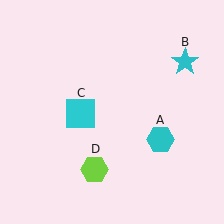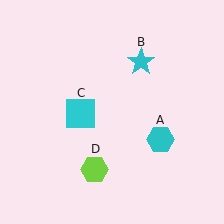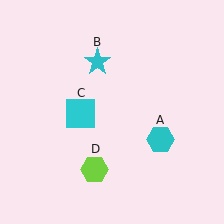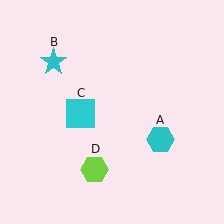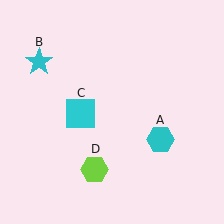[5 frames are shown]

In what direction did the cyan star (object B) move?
The cyan star (object B) moved left.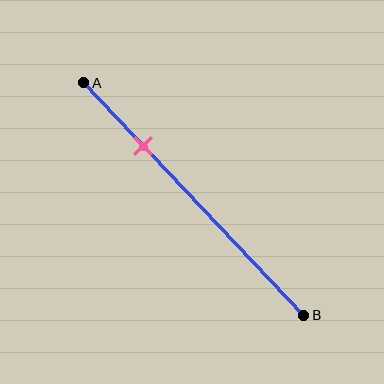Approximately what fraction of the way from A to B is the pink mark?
The pink mark is approximately 25% of the way from A to B.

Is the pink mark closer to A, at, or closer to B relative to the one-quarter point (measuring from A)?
The pink mark is approximately at the one-quarter point of segment AB.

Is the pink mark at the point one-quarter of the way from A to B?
Yes, the mark is approximately at the one-quarter point.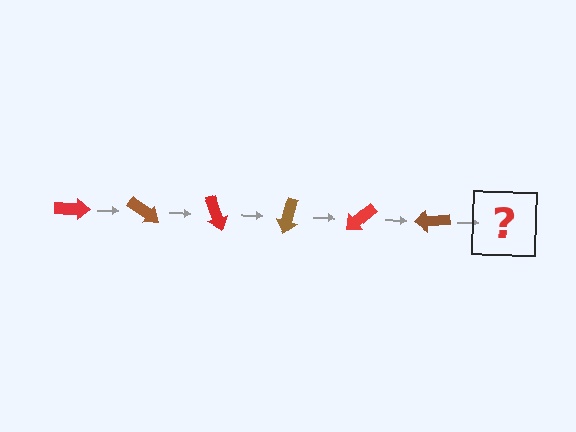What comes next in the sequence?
The next element should be a red arrow, rotated 210 degrees from the start.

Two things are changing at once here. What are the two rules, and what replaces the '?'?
The two rules are that it rotates 35 degrees each step and the color cycles through red and brown. The '?' should be a red arrow, rotated 210 degrees from the start.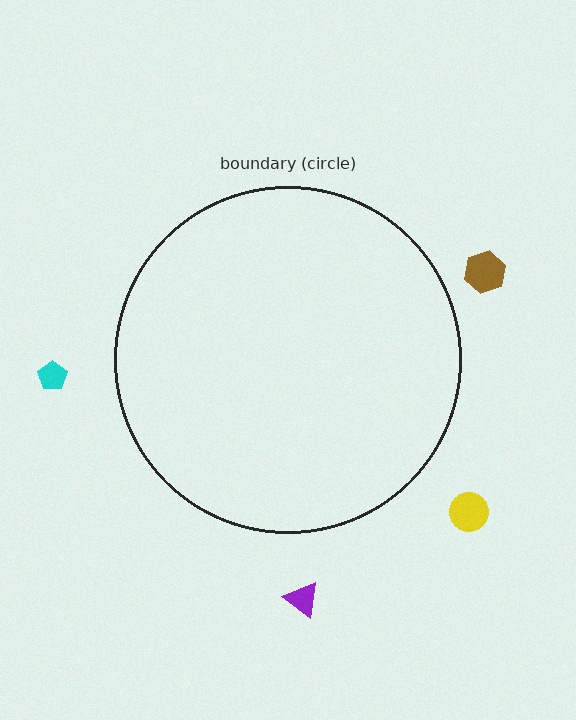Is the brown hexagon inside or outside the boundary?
Outside.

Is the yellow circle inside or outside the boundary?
Outside.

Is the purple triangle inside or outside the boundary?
Outside.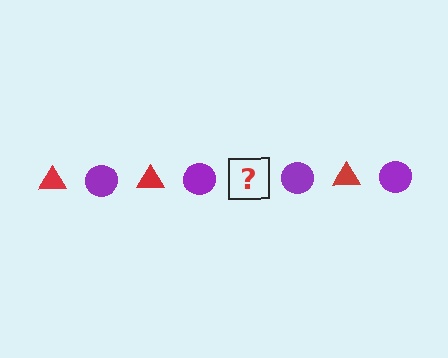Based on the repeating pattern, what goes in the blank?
The blank should be a red triangle.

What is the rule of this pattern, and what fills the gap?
The rule is that the pattern alternates between red triangle and purple circle. The gap should be filled with a red triangle.